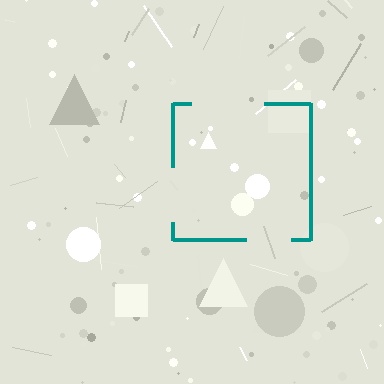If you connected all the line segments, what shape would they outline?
They would outline a square.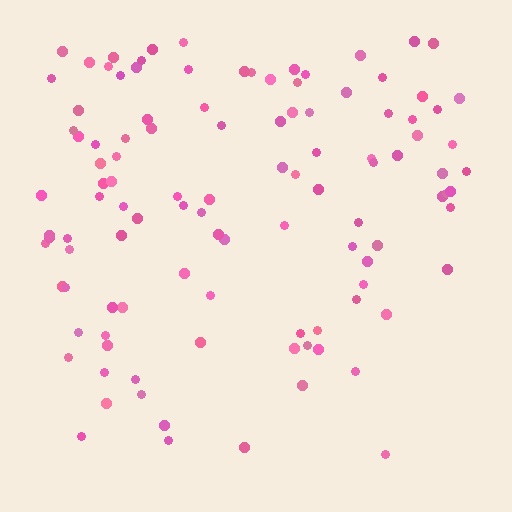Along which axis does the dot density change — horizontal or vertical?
Vertical.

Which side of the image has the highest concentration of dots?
The top.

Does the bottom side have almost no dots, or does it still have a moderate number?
Still a moderate number, just noticeably fewer than the top.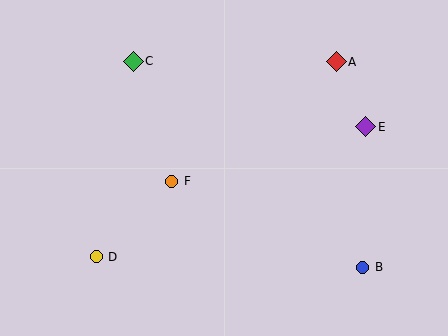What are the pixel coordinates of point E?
Point E is at (366, 127).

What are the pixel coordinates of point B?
Point B is at (363, 267).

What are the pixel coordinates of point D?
Point D is at (96, 257).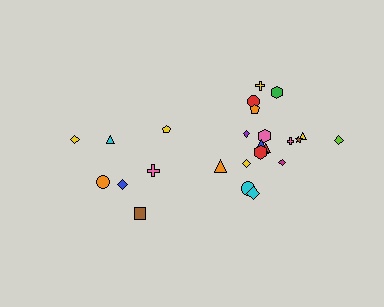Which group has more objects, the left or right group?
The right group.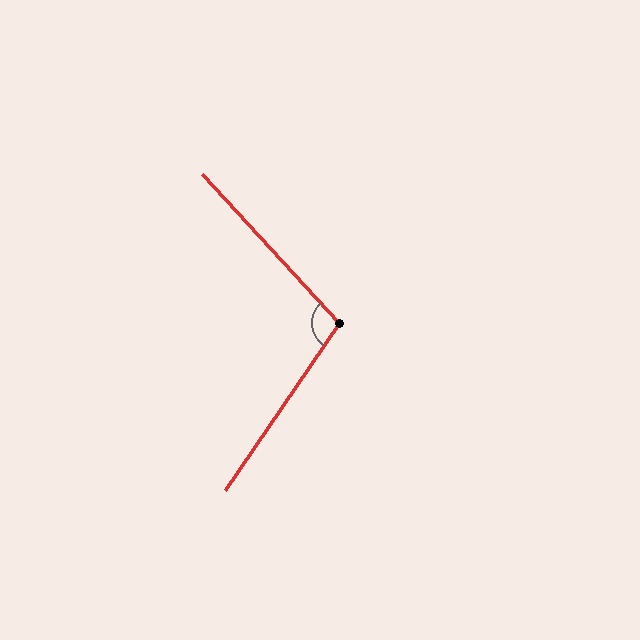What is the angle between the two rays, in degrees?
Approximately 103 degrees.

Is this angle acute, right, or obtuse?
It is obtuse.